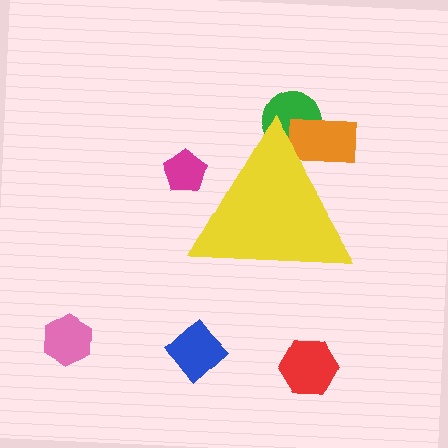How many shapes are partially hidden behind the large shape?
3 shapes are partially hidden.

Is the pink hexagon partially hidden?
No, the pink hexagon is fully visible.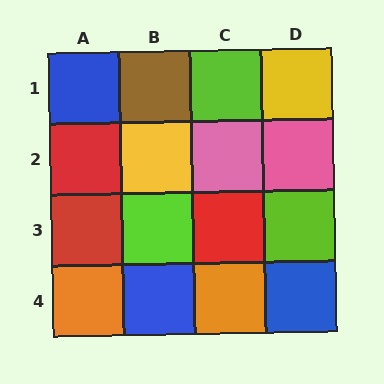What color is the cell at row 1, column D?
Yellow.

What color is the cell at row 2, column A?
Red.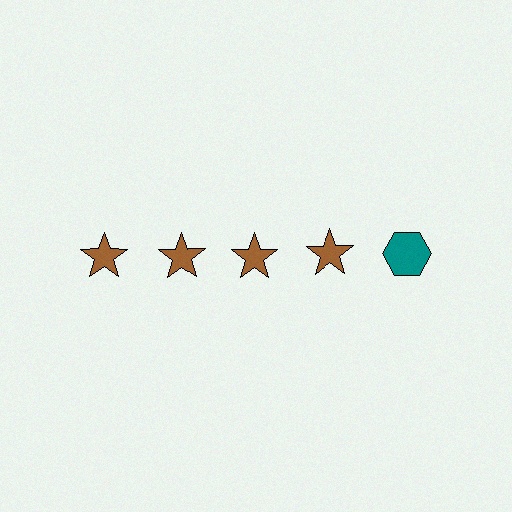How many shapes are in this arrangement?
There are 5 shapes arranged in a grid pattern.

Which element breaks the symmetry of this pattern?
The teal hexagon in the top row, rightmost column breaks the symmetry. All other shapes are brown stars.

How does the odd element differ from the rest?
It differs in both color (teal instead of brown) and shape (hexagon instead of star).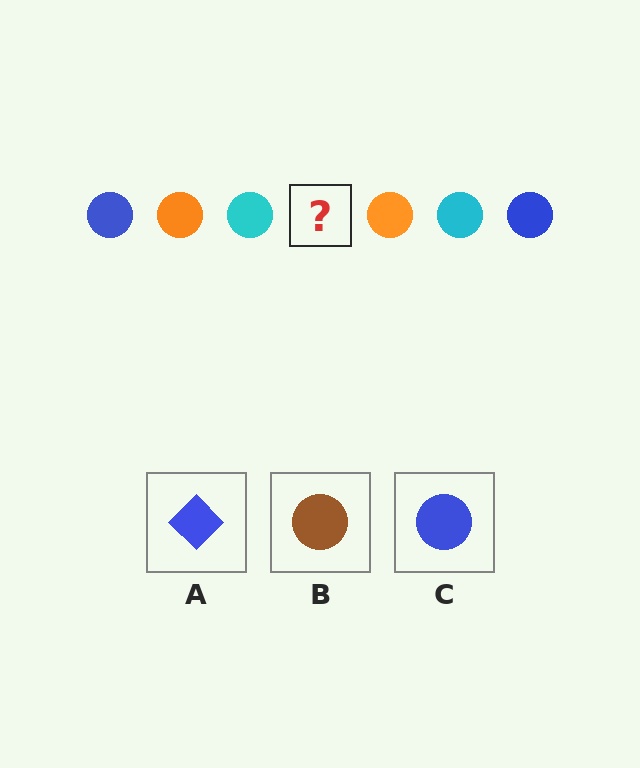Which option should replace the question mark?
Option C.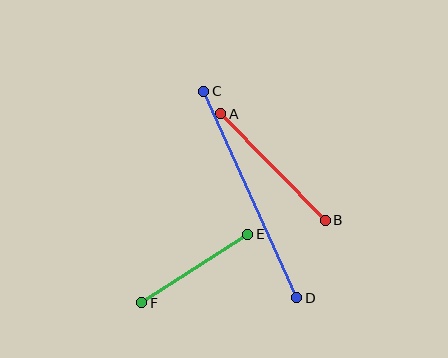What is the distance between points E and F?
The distance is approximately 126 pixels.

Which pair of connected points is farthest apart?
Points C and D are farthest apart.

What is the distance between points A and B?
The distance is approximately 149 pixels.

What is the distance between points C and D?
The distance is approximately 227 pixels.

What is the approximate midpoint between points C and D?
The midpoint is at approximately (250, 195) pixels.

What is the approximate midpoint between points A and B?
The midpoint is at approximately (273, 167) pixels.